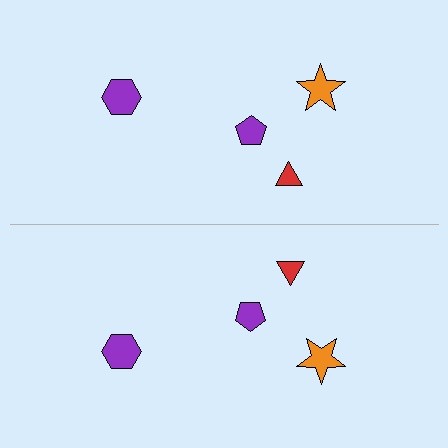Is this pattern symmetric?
Yes, this pattern has bilateral (reflection) symmetry.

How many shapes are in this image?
There are 8 shapes in this image.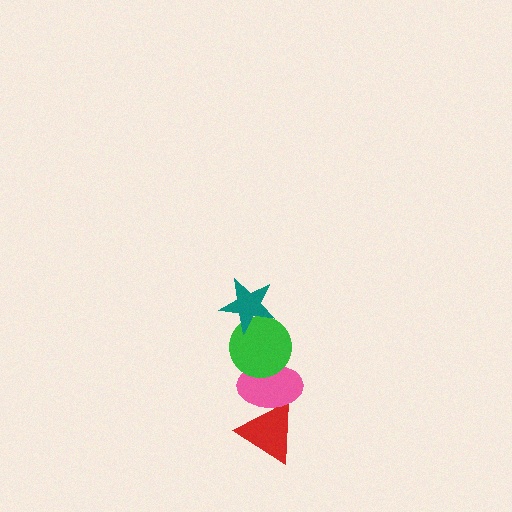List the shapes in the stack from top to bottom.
From top to bottom: the teal star, the green circle, the pink ellipse, the red triangle.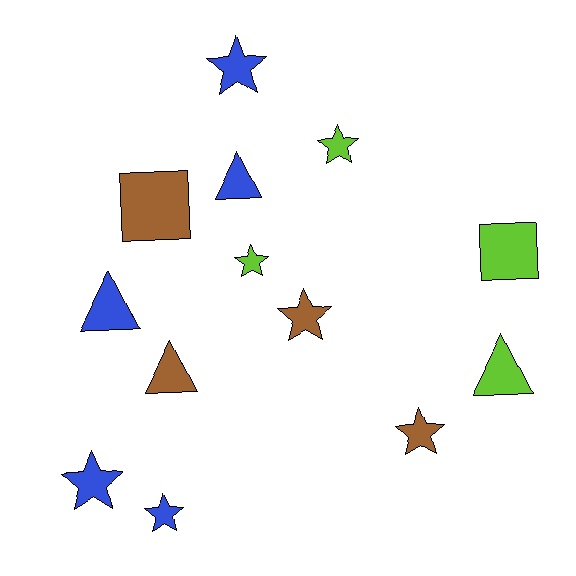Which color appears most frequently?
Blue, with 5 objects.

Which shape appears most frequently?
Star, with 7 objects.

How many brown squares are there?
There is 1 brown square.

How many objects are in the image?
There are 13 objects.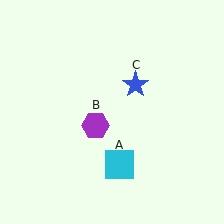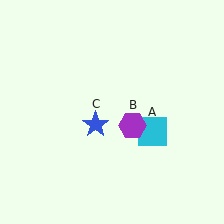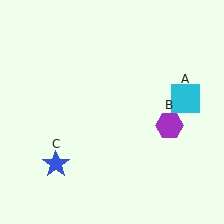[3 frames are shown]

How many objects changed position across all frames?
3 objects changed position: cyan square (object A), purple hexagon (object B), blue star (object C).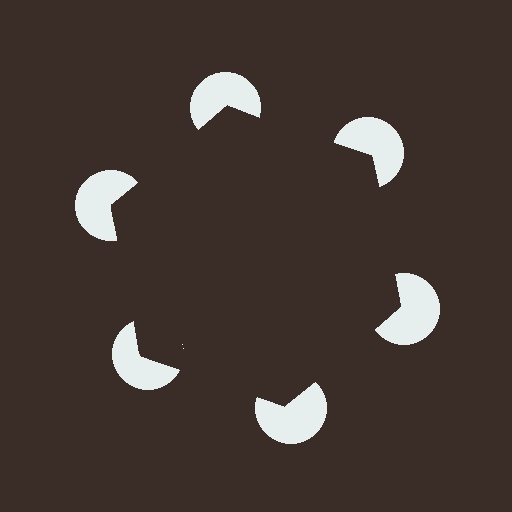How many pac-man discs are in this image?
There are 6 — one at each vertex of the illusory hexagon.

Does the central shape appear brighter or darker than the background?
It typically appears slightly darker than the background, even though no actual brightness change is drawn.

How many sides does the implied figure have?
6 sides.